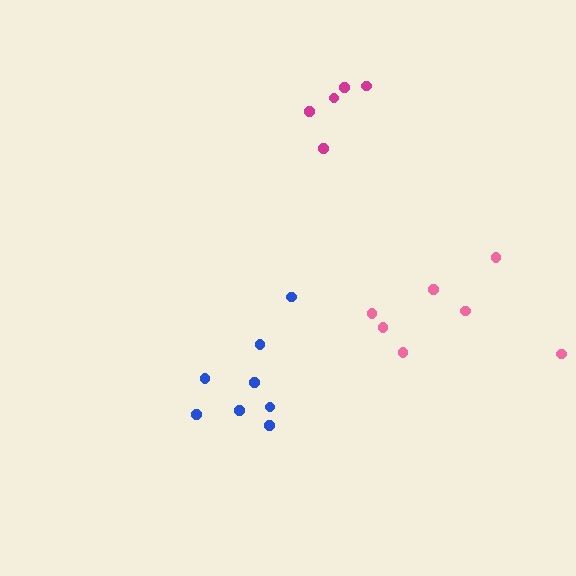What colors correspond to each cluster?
The clusters are colored: magenta, blue, pink.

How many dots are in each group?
Group 1: 5 dots, Group 2: 8 dots, Group 3: 7 dots (20 total).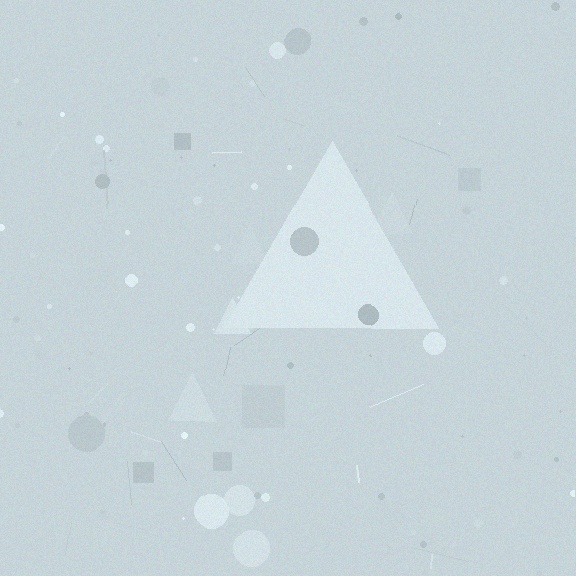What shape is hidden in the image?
A triangle is hidden in the image.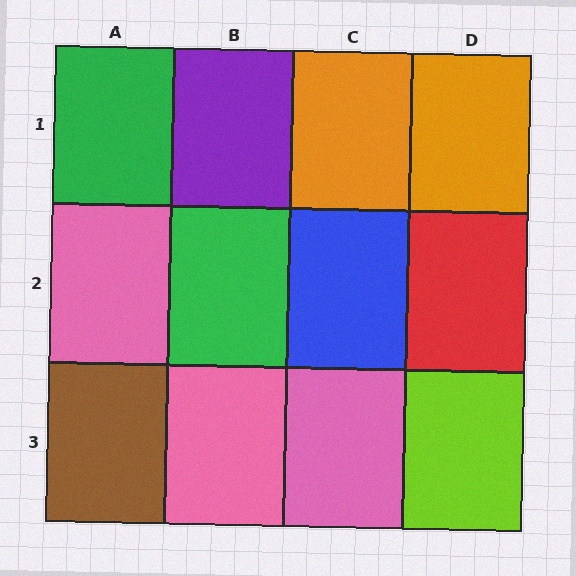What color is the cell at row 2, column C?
Blue.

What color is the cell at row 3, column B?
Pink.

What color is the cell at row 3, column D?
Lime.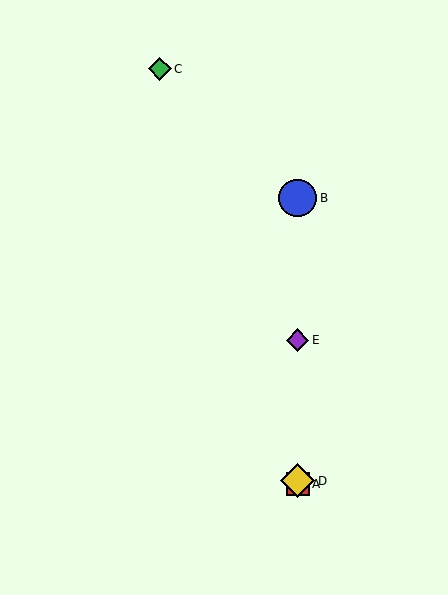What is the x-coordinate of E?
Object E is at x≈298.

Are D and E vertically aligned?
Yes, both are at x≈298.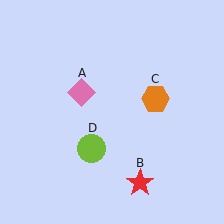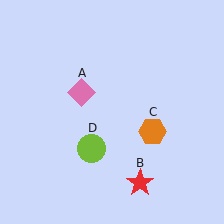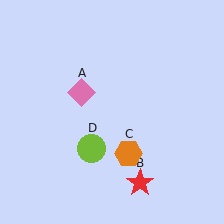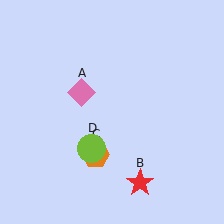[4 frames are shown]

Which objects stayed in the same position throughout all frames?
Pink diamond (object A) and red star (object B) and lime circle (object D) remained stationary.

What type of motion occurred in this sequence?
The orange hexagon (object C) rotated clockwise around the center of the scene.